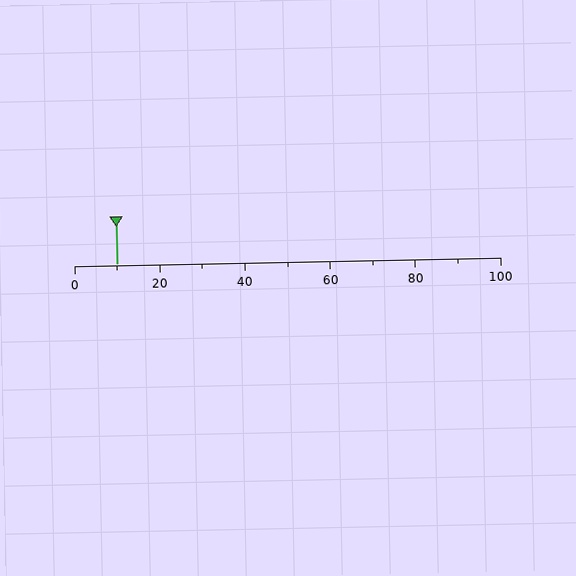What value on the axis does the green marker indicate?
The marker indicates approximately 10.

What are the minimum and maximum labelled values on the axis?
The axis runs from 0 to 100.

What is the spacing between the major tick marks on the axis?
The major ticks are spaced 20 apart.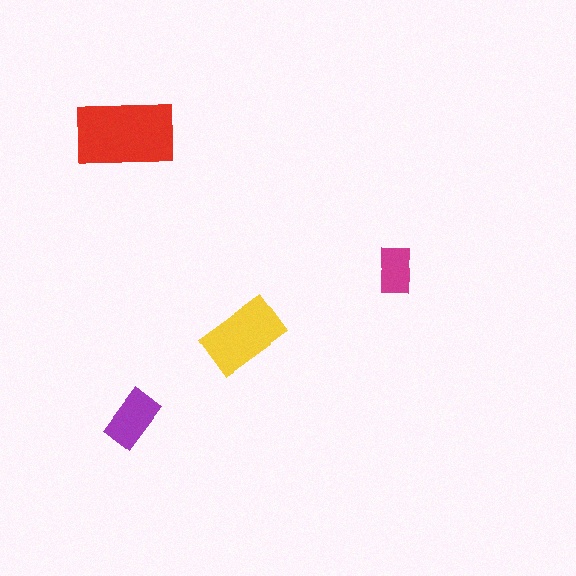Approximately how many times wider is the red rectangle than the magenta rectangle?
About 2 times wider.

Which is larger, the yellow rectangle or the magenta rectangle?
The yellow one.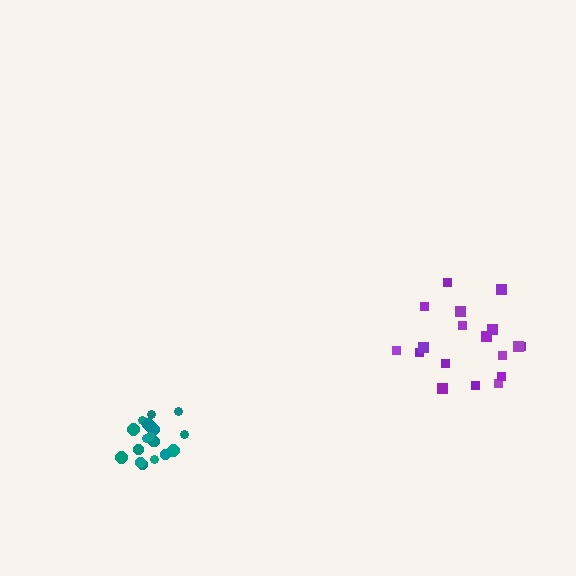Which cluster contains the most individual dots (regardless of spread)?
Purple (18).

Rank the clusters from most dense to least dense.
teal, purple.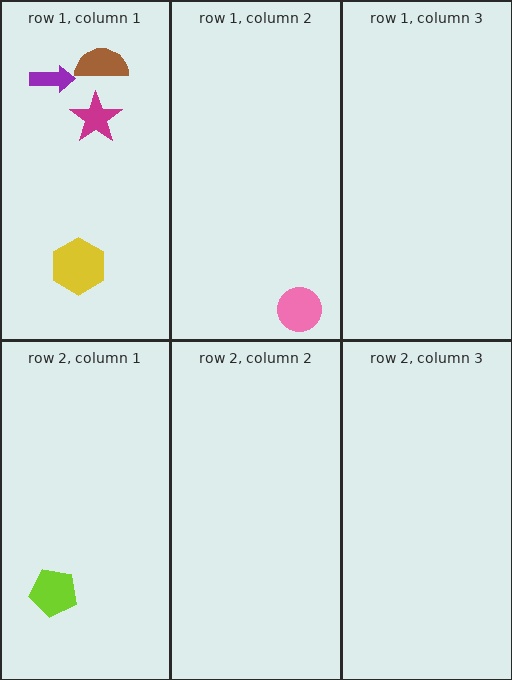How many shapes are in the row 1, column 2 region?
1.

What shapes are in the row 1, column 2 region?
The pink circle.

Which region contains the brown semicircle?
The row 1, column 1 region.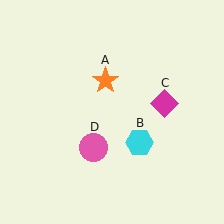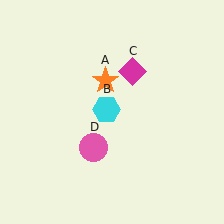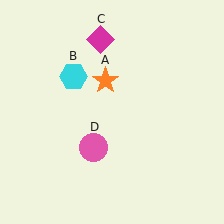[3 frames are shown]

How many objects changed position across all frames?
2 objects changed position: cyan hexagon (object B), magenta diamond (object C).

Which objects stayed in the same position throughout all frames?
Orange star (object A) and pink circle (object D) remained stationary.